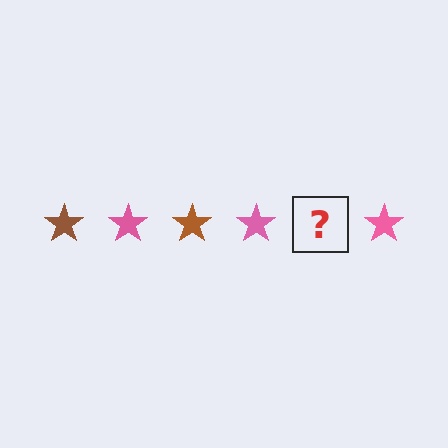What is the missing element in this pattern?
The missing element is a brown star.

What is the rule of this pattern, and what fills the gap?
The rule is that the pattern cycles through brown, pink stars. The gap should be filled with a brown star.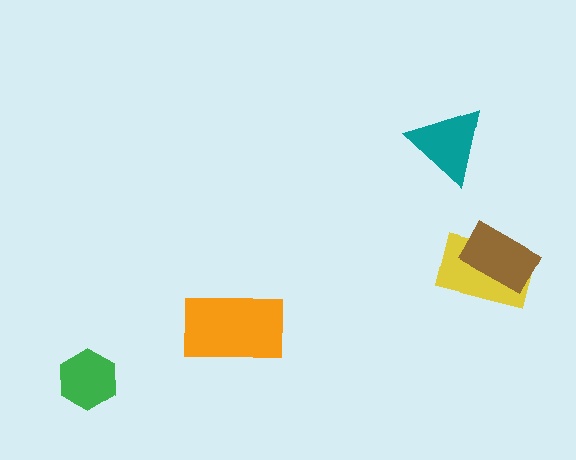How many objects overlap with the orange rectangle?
0 objects overlap with the orange rectangle.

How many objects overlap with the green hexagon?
0 objects overlap with the green hexagon.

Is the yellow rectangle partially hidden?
Yes, it is partially covered by another shape.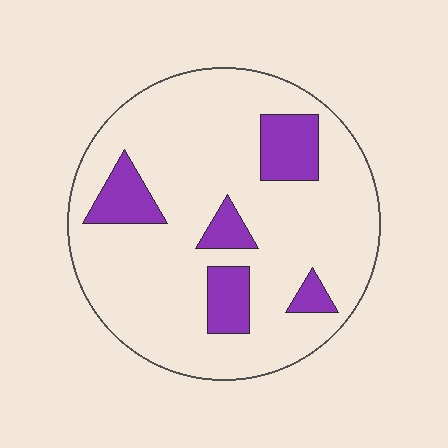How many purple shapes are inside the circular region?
5.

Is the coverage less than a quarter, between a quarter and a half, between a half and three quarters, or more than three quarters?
Less than a quarter.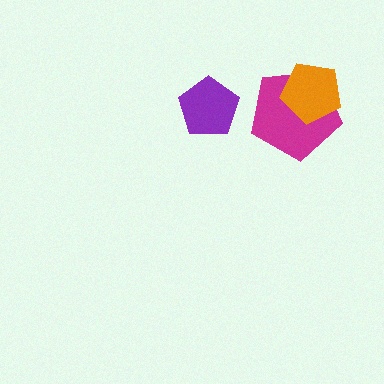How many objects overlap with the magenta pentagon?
1 object overlaps with the magenta pentagon.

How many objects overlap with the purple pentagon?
0 objects overlap with the purple pentagon.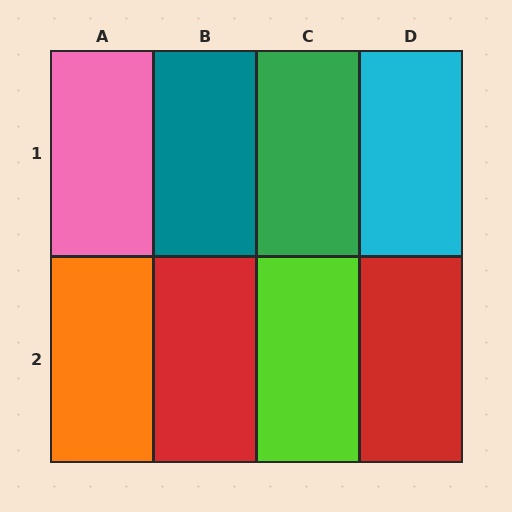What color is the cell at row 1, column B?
Teal.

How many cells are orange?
1 cell is orange.